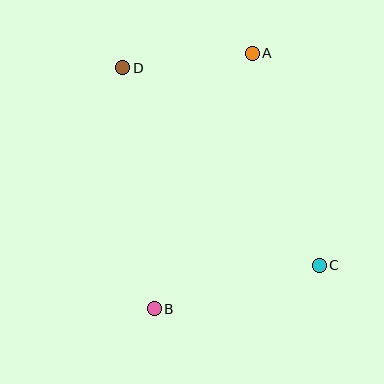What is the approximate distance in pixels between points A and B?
The distance between A and B is approximately 274 pixels.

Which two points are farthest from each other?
Points C and D are farthest from each other.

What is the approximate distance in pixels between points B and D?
The distance between B and D is approximately 243 pixels.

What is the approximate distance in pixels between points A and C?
The distance between A and C is approximately 223 pixels.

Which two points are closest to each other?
Points A and D are closest to each other.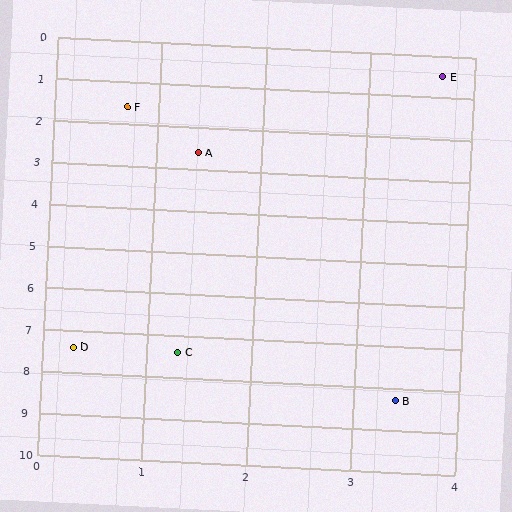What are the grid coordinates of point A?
Point A is at approximately (1.4, 2.6).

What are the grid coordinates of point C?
Point C is at approximately (1.3, 7.4).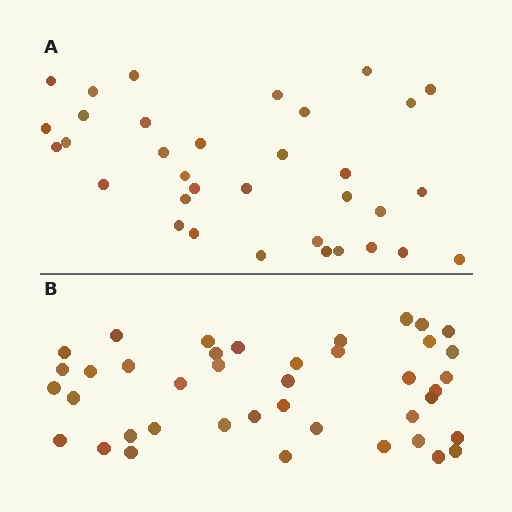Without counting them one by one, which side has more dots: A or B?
Region B (the bottom region) has more dots.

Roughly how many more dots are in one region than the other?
Region B has roughly 8 or so more dots than region A.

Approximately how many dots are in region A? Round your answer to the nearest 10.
About 30 dots. (The exact count is 34, which rounds to 30.)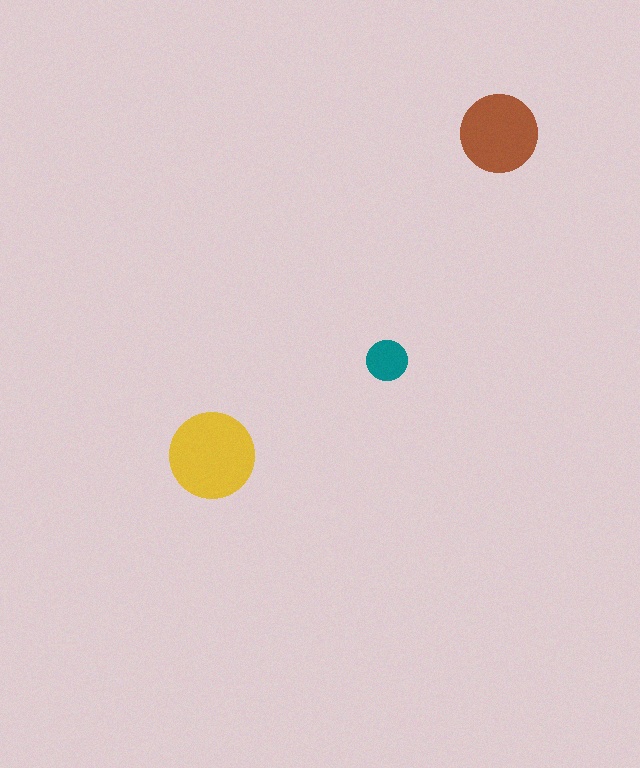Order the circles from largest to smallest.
the yellow one, the brown one, the teal one.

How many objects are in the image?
There are 3 objects in the image.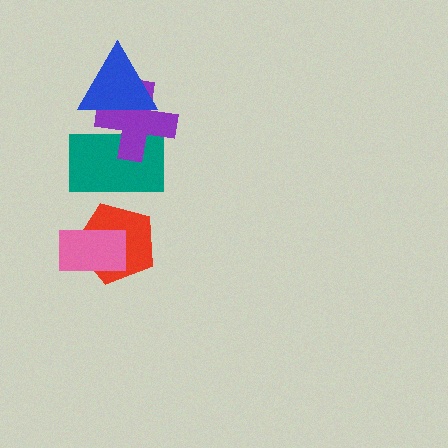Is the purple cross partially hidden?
Yes, it is partially covered by another shape.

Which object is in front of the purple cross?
The blue triangle is in front of the purple cross.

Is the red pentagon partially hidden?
Yes, it is partially covered by another shape.